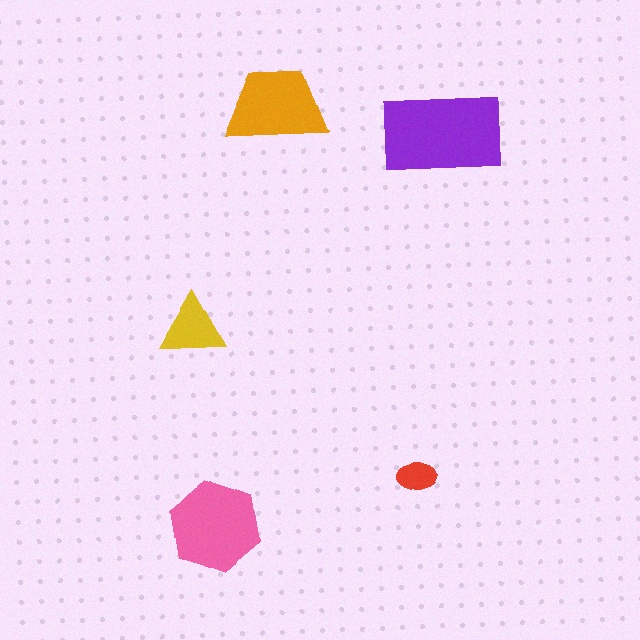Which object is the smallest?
The red ellipse.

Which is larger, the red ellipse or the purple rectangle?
The purple rectangle.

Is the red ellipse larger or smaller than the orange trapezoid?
Smaller.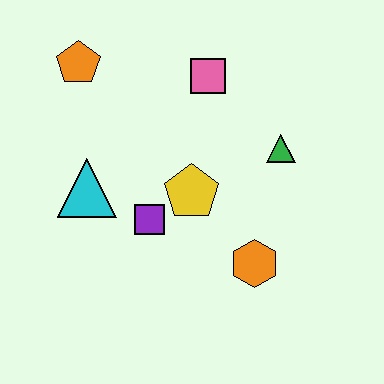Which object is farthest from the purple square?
The orange pentagon is farthest from the purple square.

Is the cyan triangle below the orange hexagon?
No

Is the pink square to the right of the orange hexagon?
No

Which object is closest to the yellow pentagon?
The purple square is closest to the yellow pentagon.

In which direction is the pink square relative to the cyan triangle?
The pink square is to the right of the cyan triangle.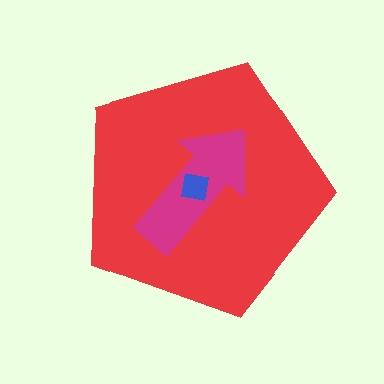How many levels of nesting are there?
3.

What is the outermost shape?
The red pentagon.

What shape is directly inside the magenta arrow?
The blue square.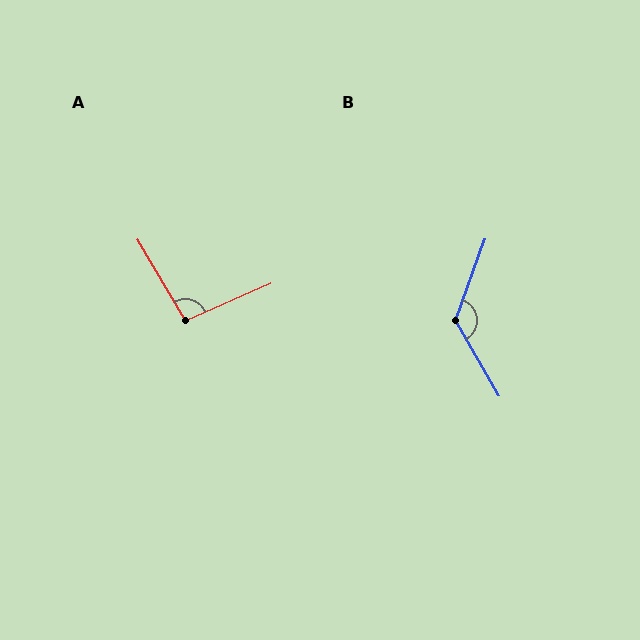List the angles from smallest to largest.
A (97°), B (130°).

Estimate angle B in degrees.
Approximately 130 degrees.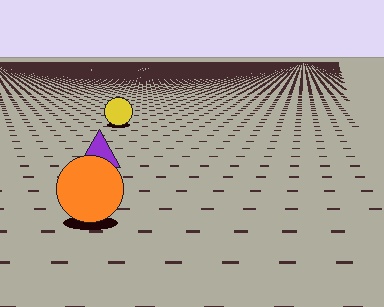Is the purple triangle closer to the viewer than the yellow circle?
Yes. The purple triangle is closer — you can tell from the texture gradient: the ground texture is coarser near it.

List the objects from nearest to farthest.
From nearest to farthest: the orange circle, the purple triangle, the yellow circle.